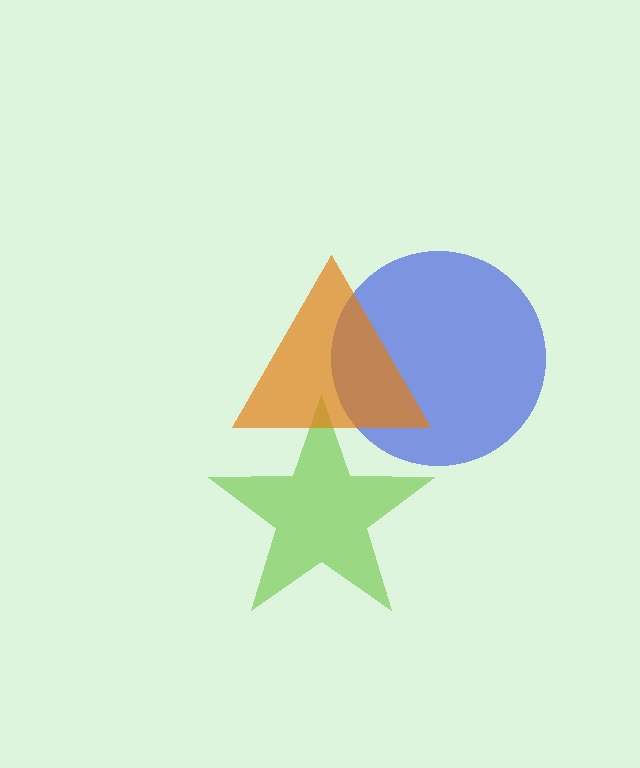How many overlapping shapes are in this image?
There are 3 overlapping shapes in the image.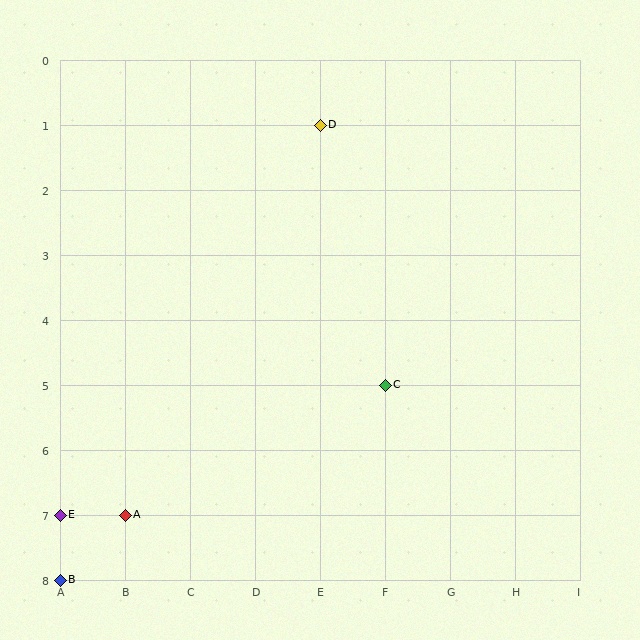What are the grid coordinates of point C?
Point C is at grid coordinates (F, 5).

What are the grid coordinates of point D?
Point D is at grid coordinates (E, 1).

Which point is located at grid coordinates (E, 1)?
Point D is at (E, 1).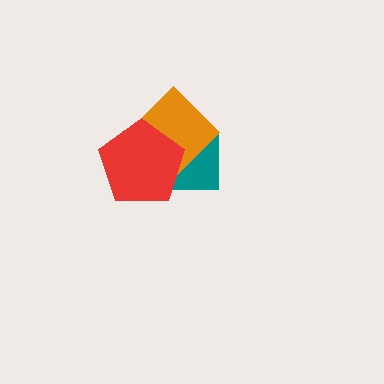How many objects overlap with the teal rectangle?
2 objects overlap with the teal rectangle.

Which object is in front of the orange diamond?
The red pentagon is in front of the orange diamond.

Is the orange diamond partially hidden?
Yes, it is partially covered by another shape.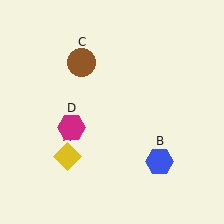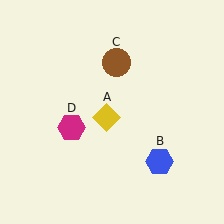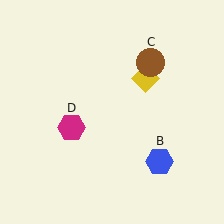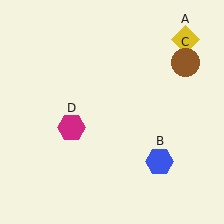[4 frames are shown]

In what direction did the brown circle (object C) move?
The brown circle (object C) moved right.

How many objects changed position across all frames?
2 objects changed position: yellow diamond (object A), brown circle (object C).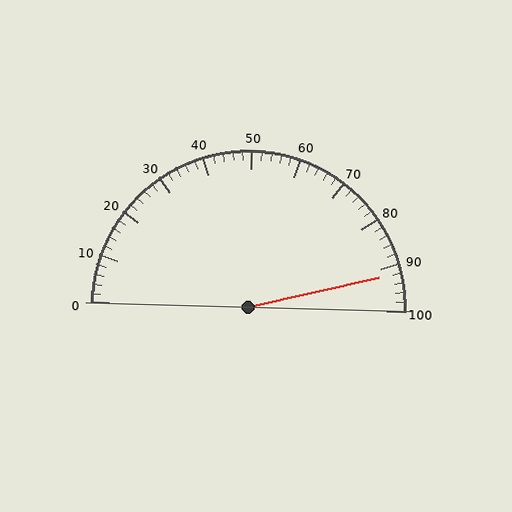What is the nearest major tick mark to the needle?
The nearest major tick mark is 90.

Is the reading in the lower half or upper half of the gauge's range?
The reading is in the upper half of the range (0 to 100).